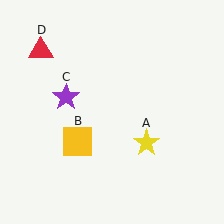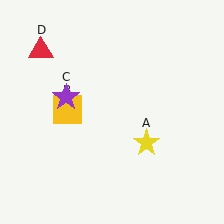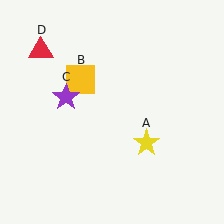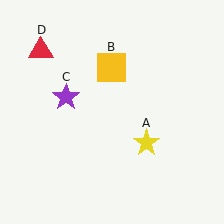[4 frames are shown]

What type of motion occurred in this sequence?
The yellow square (object B) rotated clockwise around the center of the scene.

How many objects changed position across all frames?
1 object changed position: yellow square (object B).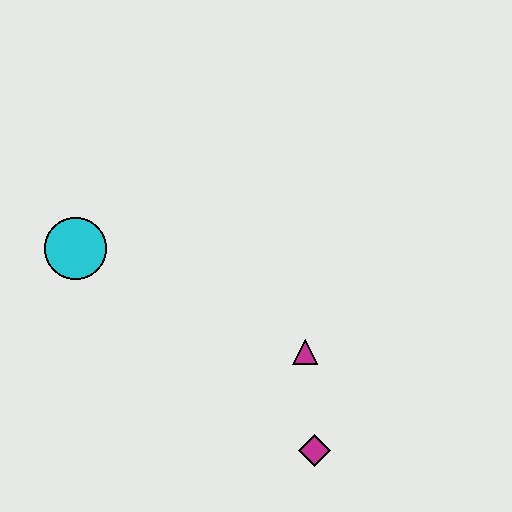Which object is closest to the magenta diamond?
The magenta triangle is closest to the magenta diamond.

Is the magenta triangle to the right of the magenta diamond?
No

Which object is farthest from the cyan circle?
The magenta diamond is farthest from the cyan circle.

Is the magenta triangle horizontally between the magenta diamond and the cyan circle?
Yes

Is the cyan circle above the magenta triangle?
Yes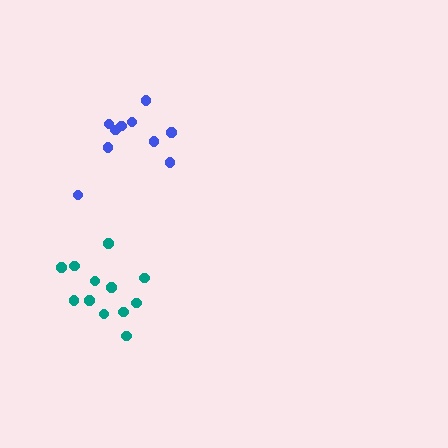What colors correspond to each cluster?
The clusters are colored: blue, teal.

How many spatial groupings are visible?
There are 2 spatial groupings.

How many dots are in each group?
Group 1: 10 dots, Group 2: 12 dots (22 total).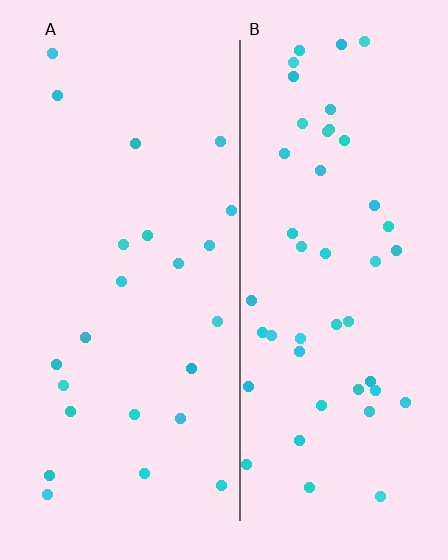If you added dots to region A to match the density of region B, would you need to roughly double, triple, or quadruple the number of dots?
Approximately double.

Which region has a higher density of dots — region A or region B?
B (the right).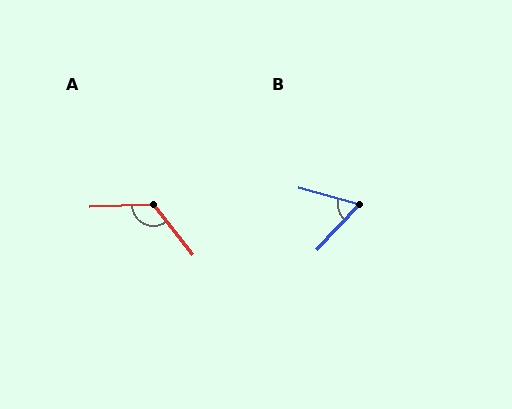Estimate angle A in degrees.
Approximately 126 degrees.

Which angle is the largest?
A, at approximately 126 degrees.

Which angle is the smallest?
B, at approximately 62 degrees.